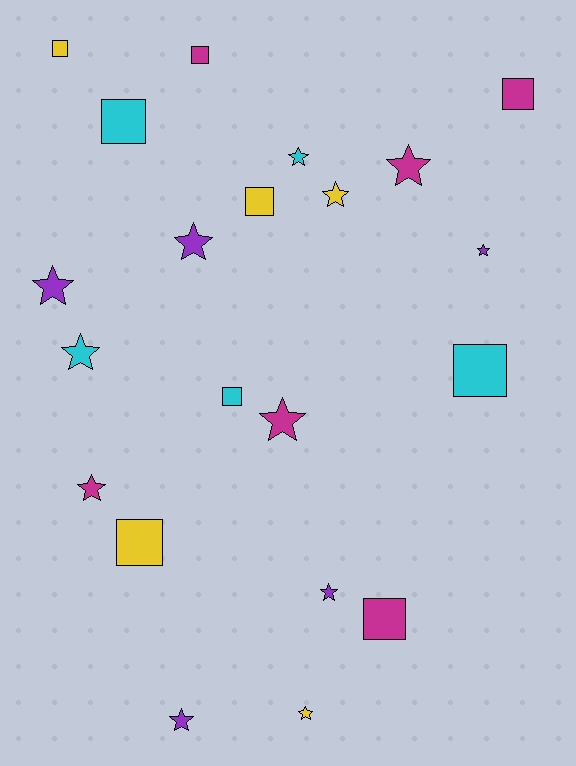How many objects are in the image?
There are 21 objects.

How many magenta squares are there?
There are 3 magenta squares.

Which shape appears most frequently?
Star, with 12 objects.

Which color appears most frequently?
Magenta, with 6 objects.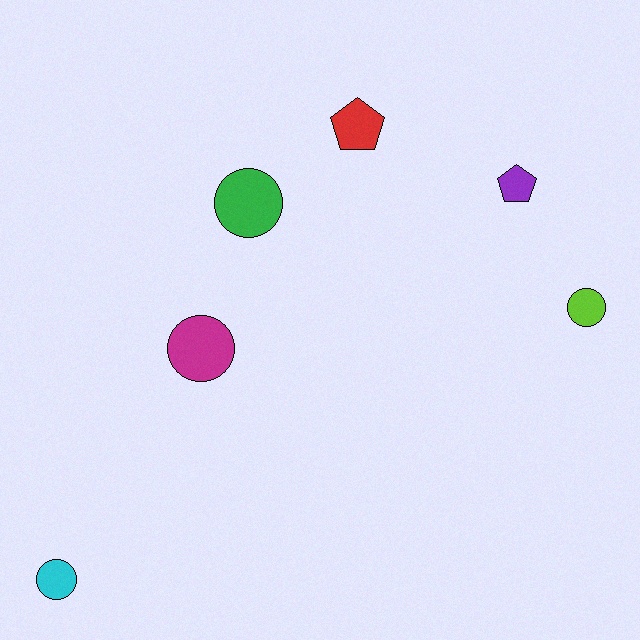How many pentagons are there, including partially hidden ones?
There are 2 pentagons.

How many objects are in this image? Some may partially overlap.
There are 6 objects.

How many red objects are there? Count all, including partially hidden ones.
There is 1 red object.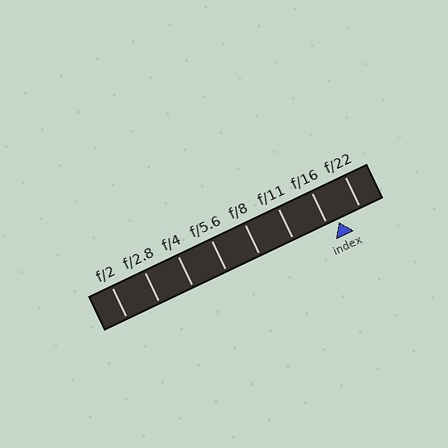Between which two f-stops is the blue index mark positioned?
The index mark is between f/16 and f/22.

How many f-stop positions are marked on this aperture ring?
There are 8 f-stop positions marked.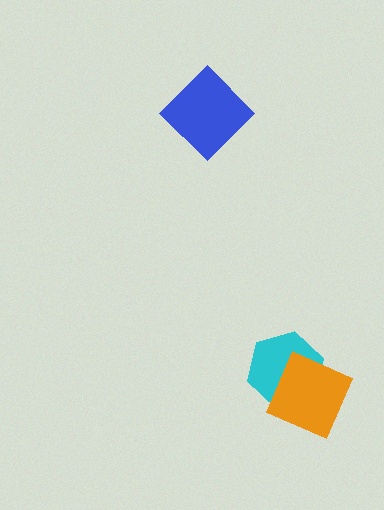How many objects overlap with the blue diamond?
0 objects overlap with the blue diamond.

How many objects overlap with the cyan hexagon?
1 object overlaps with the cyan hexagon.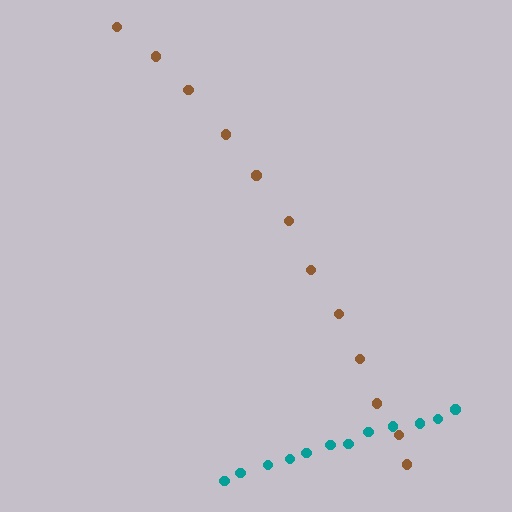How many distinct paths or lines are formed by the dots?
There are 2 distinct paths.